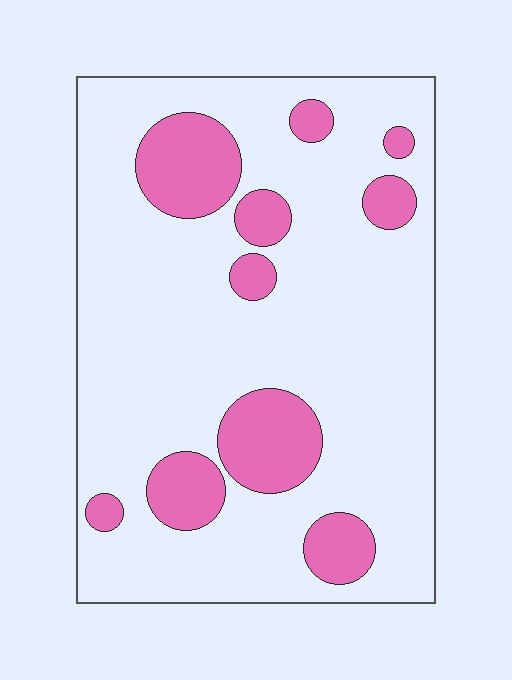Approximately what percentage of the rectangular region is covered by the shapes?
Approximately 20%.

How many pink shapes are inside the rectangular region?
10.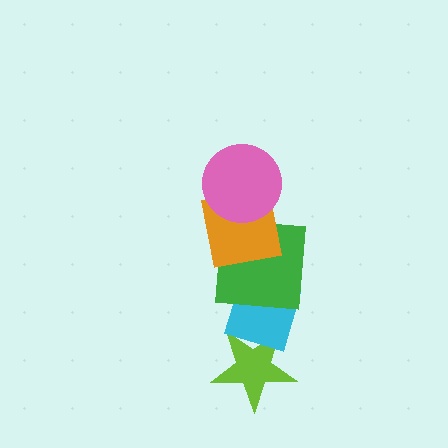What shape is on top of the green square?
The orange square is on top of the green square.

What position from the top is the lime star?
The lime star is 5th from the top.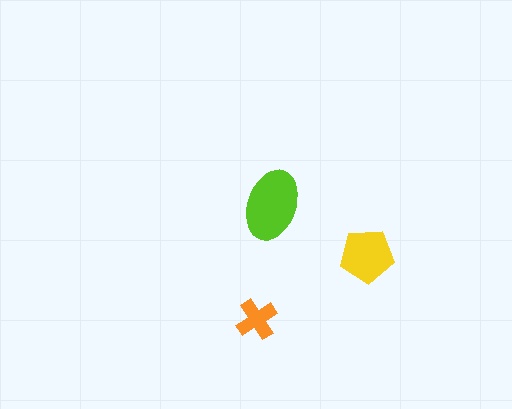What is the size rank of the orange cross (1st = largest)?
3rd.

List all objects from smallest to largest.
The orange cross, the yellow pentagon, the lime ellipse.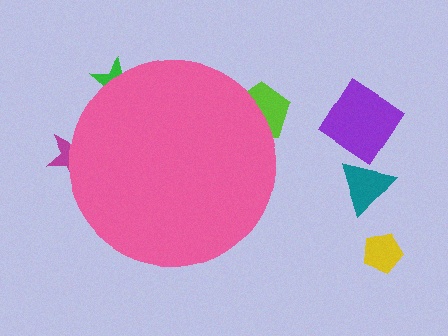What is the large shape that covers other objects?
A pink circle.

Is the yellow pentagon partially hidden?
No, the yellow pentagon is fully visible.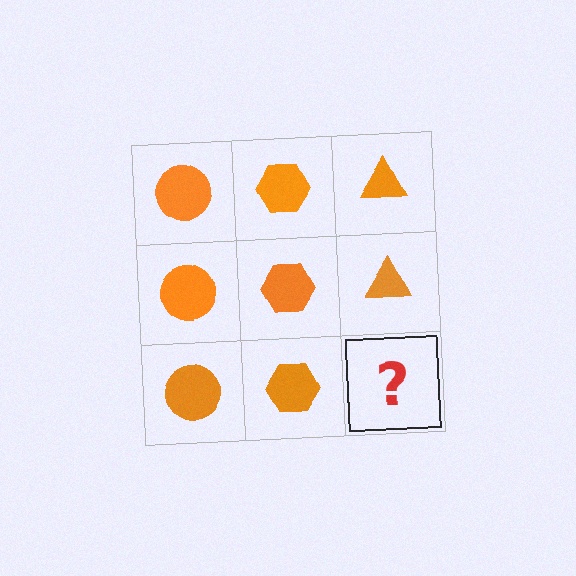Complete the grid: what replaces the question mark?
The question mark should be replaced with an orange triangle.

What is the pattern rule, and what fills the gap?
The rule is that each column has a consistent shape. The gap should be filled with an orange triangle.